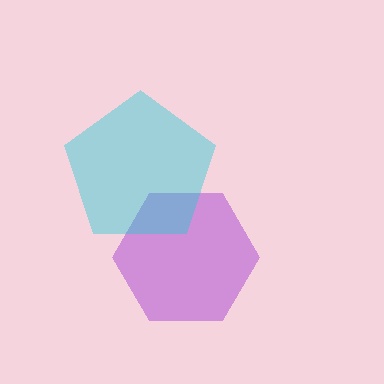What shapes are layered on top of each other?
The layered shapes are: a purple hexagon, a cyan pentagon.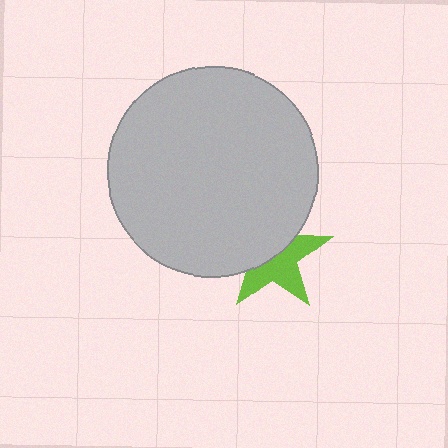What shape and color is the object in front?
The object in front is a light gray circle.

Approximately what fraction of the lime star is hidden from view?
Roughly 47% of the lime star is hidden behind the light gray circle.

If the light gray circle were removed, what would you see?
You would see the complete lime star.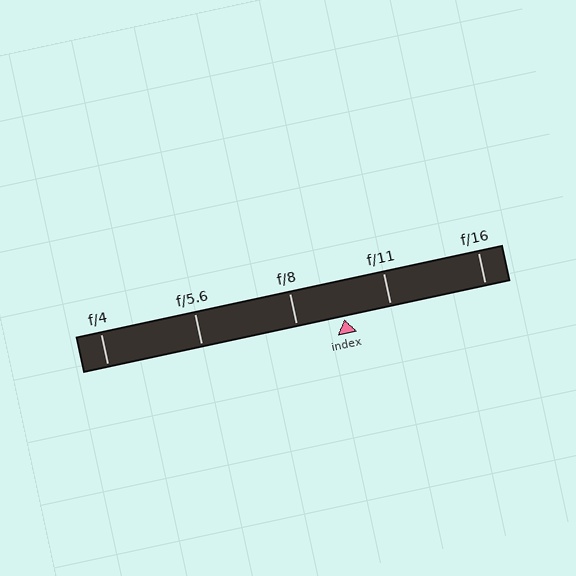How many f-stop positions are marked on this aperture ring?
There are 5 f-stop positions marked.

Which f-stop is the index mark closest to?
The index mark is closest to f/8.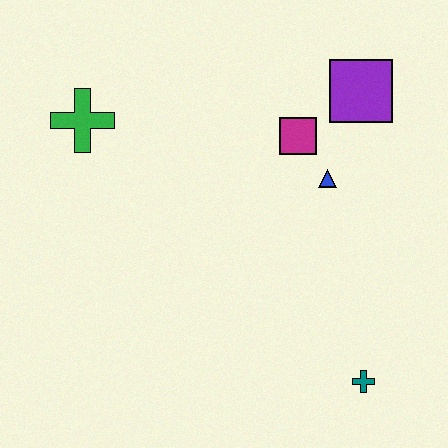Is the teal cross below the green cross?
Yes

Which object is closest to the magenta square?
The blue triangle is closest to the magenta square.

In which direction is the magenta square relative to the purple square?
The magenta square is to the left of the purple square.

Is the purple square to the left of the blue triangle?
No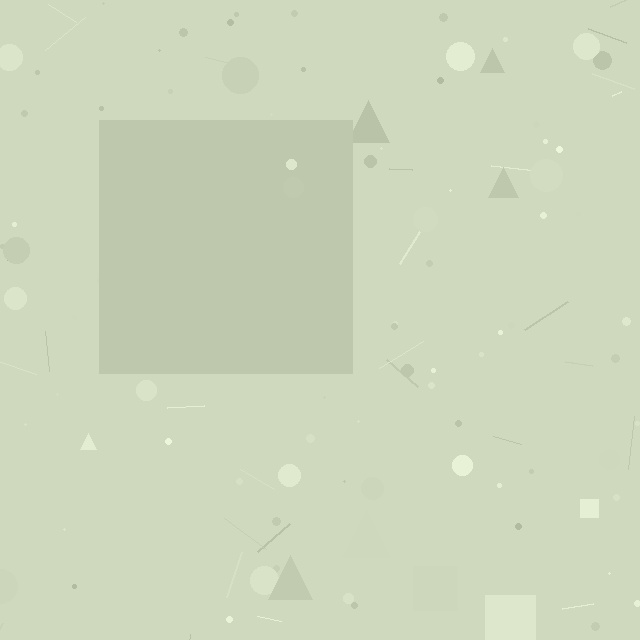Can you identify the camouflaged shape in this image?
The camouflaged shape is a square.